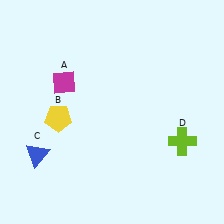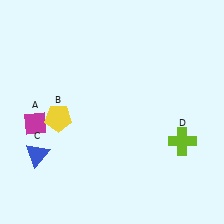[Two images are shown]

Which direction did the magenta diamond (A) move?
The magenta diamond (A) moved down.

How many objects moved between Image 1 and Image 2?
1 object moved between the two images.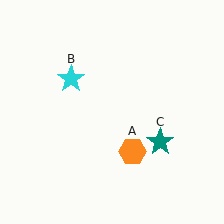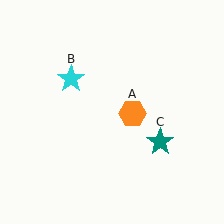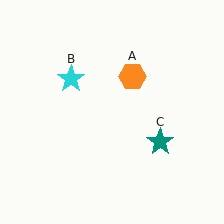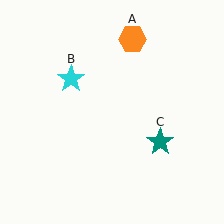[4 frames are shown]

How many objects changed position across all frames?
1 object changed position: orange hexagon (object A).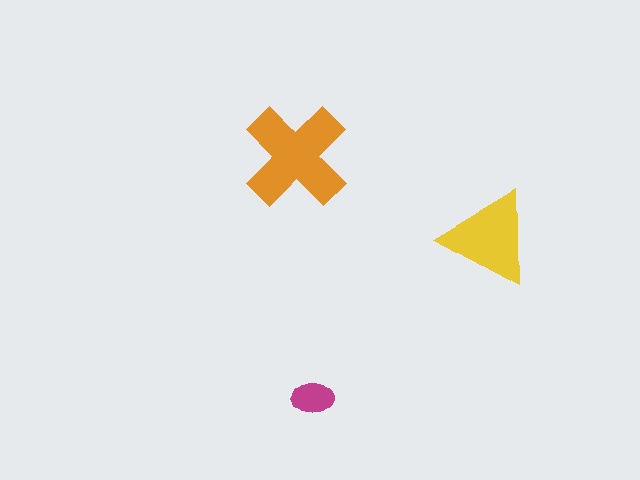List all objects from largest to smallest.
The orange cross, the yellow triangle, the magenta ellipse.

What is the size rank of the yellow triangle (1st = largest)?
2nd.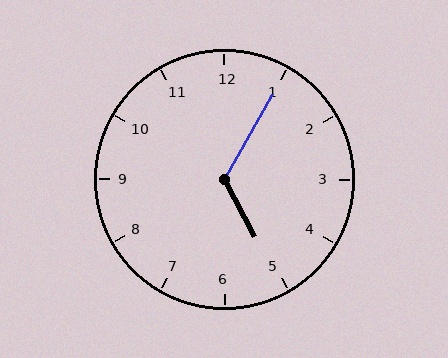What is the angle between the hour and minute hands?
Approximately 122 degrees.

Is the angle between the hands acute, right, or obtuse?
It is obtuse.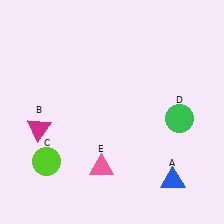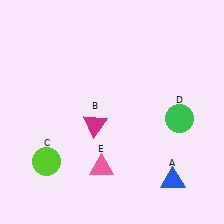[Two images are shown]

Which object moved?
The magenta triangle (B) moved right.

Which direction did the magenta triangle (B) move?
The magenta triangle (B) moved right.